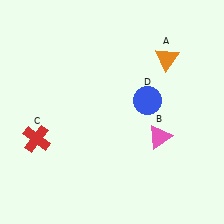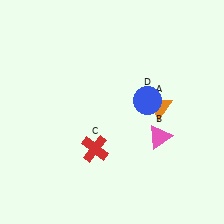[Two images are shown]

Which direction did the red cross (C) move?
The red cross (C) moved right.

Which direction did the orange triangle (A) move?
The orange triangle (A) moved down.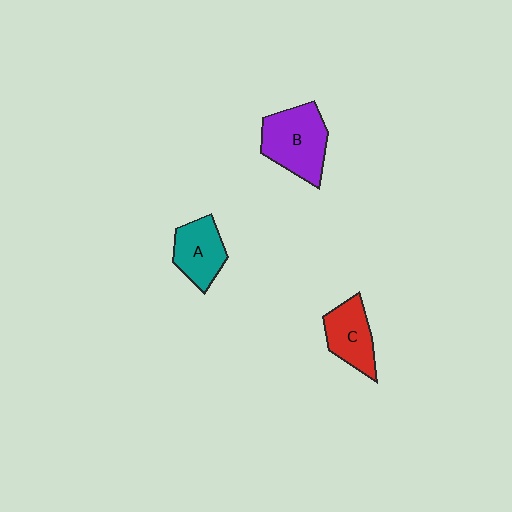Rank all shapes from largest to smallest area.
From largest to smallest: B (purple), A (teal), C (red).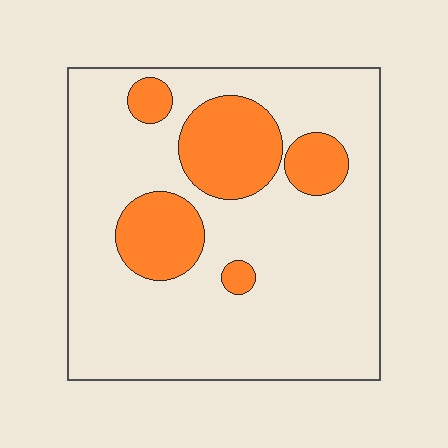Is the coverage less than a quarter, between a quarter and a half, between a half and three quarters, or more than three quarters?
Less than a quarter.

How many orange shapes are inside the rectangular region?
5.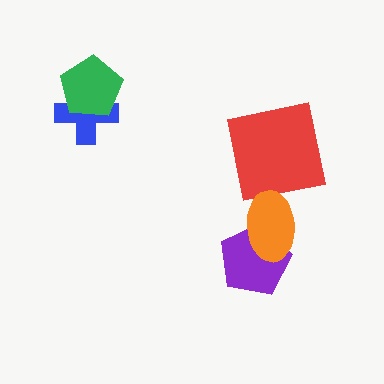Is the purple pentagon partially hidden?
Yes, it is partially covered by another shape.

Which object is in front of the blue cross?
The green pentagon is in front of the blue cross.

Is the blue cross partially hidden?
Yes, it is partially covered by another shape.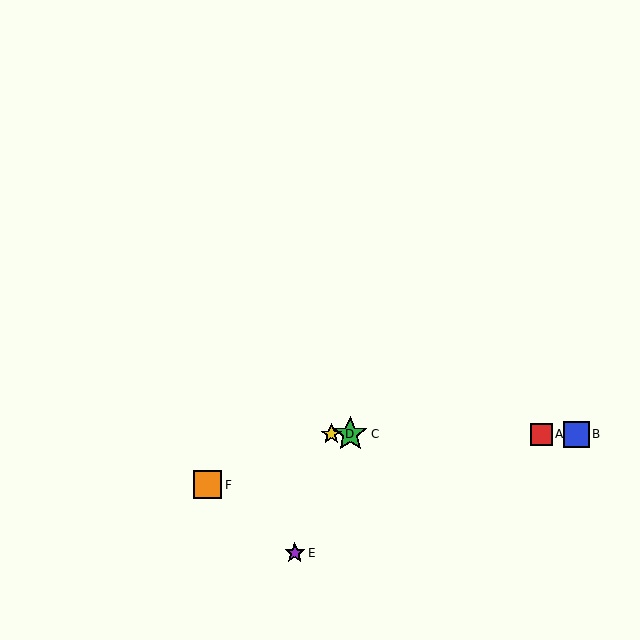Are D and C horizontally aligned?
Yes, both are at y≈434.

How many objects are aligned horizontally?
4 objects (A, B, C, D) are aligned horizontally.